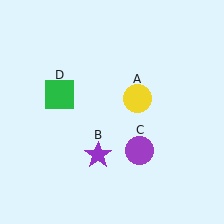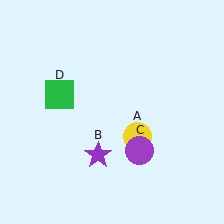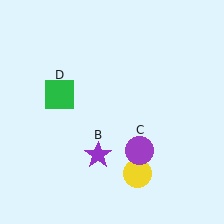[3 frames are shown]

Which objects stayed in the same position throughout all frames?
Purple star (object B) and purple circle (object C) and green square (object D) remained stationary.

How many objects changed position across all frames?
1 object changed position: yellow circle (object A).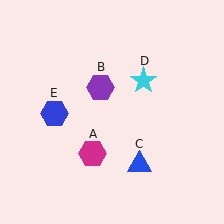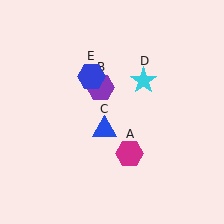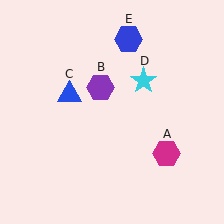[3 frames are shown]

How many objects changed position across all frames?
3 objects changed position: magenta hexagon (object A), blue triangle (object C), blue hexagon (object E).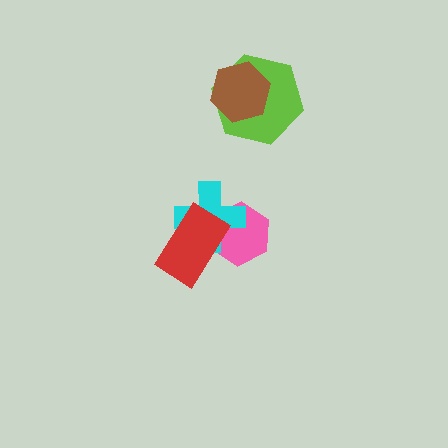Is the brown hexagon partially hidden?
No, no other shape covers it.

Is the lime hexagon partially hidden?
Yes, it is partially covered by another shape.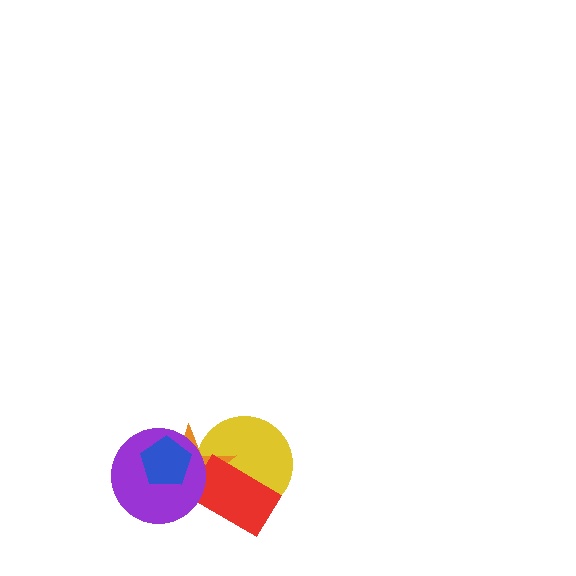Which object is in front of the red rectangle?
The purple circle is in front of the red rectangle.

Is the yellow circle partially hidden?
Yes, it is partially covered by another shape.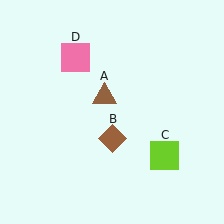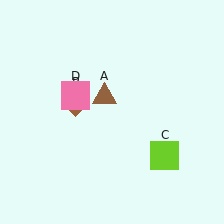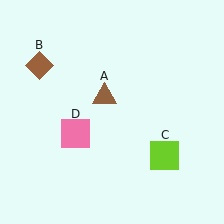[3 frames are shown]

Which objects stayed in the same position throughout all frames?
Brown triangle (object A) and lime square (object C) remained stationary.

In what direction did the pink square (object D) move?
The pink square (object D) moved down.